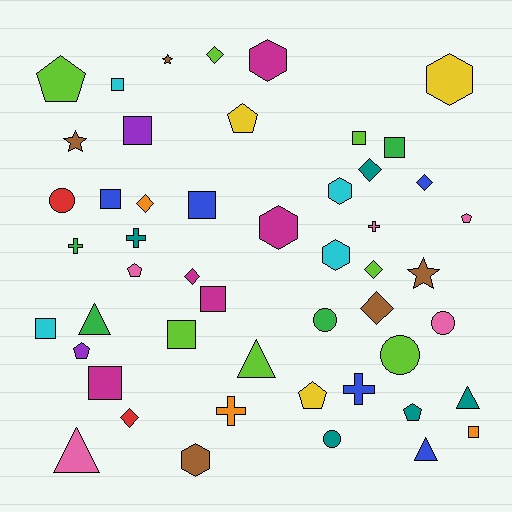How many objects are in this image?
There are 50 objects.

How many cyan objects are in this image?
There are 4 cyan objects.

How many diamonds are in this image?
There are 8 diamonds.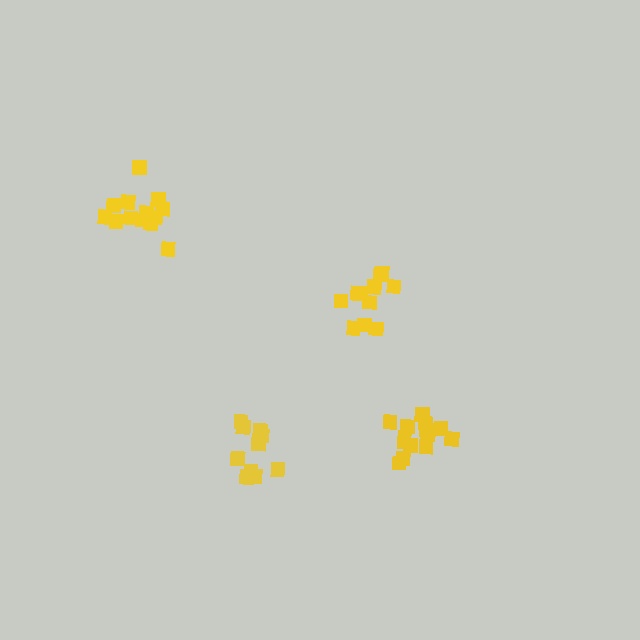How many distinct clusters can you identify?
There are 4 distinct clusters.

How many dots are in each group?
Group 1: 14 dots, Group 2: 11 dots, Group 3: 11 dots, Group 4: 13 dots (49 total).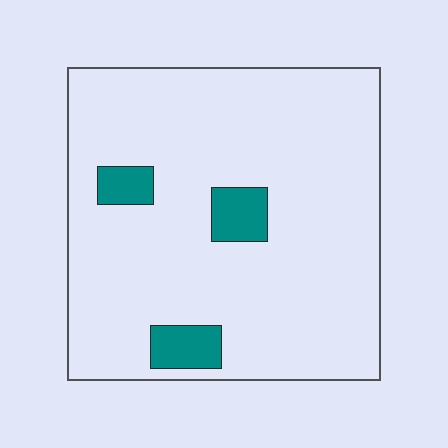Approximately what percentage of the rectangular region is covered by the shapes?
Approximately 10%.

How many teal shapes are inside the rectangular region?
3.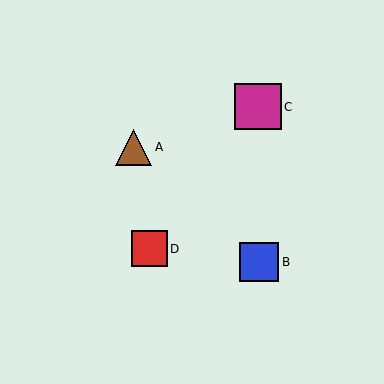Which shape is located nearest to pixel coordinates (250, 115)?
The magenta square (labeled C) at (258, 107) is nearest to that location.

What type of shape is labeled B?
Shape B is a blue square.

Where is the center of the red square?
The center of the red square is at (149, 249).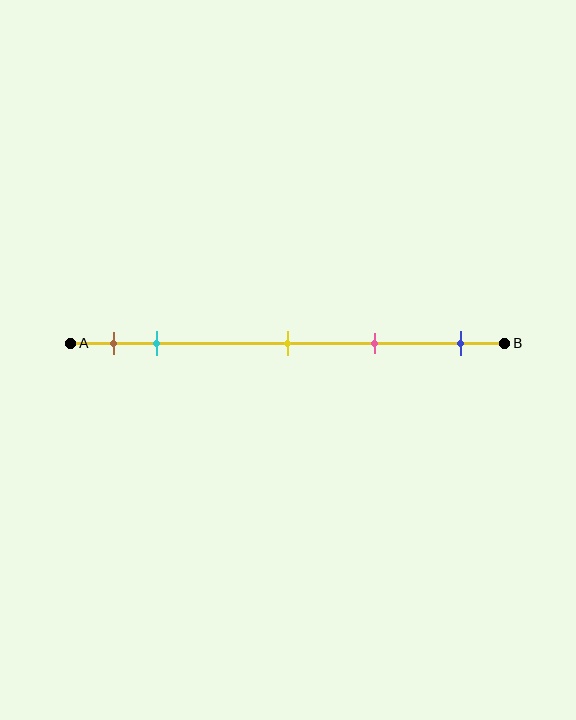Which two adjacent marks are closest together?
The brown and cyan marks are the closest adjacent pair.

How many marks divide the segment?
There are 5 marks dividing the segment.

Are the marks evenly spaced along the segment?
No, the marks are not evenly spaced.